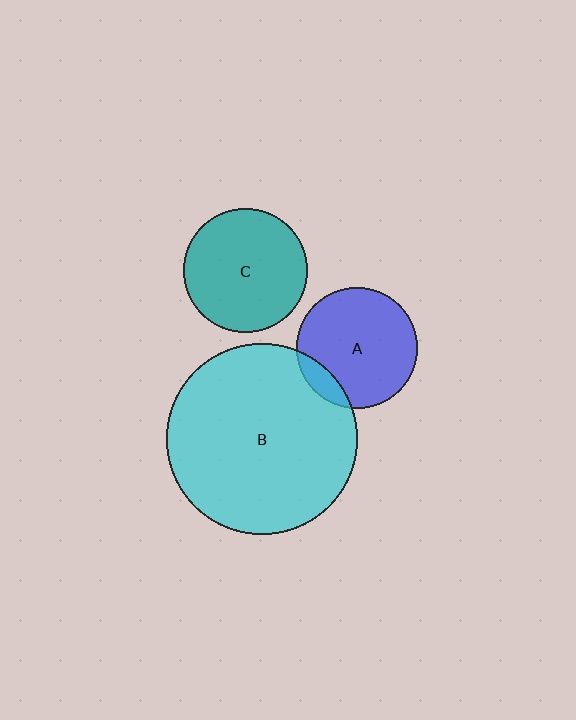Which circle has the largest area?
Circle B (cyan).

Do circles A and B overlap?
Yes.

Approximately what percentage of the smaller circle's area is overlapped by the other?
Approximately 10%.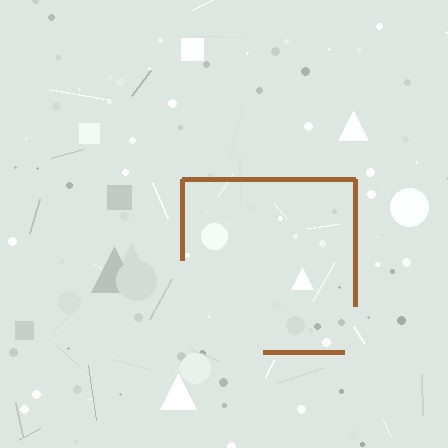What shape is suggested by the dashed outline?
The dashed outline suggests a square.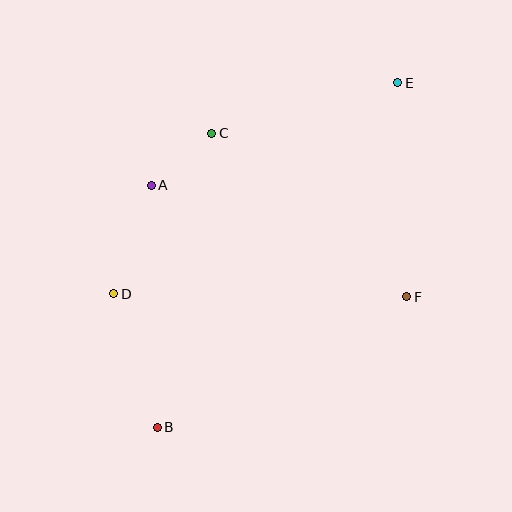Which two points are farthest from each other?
Points B and E are farthest from each other.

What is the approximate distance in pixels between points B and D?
The distance between B and D is approximately 141 pixels.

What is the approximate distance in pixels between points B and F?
The distance between B and F is approximately 281 pixels.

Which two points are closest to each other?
Points A and C are closest to each other.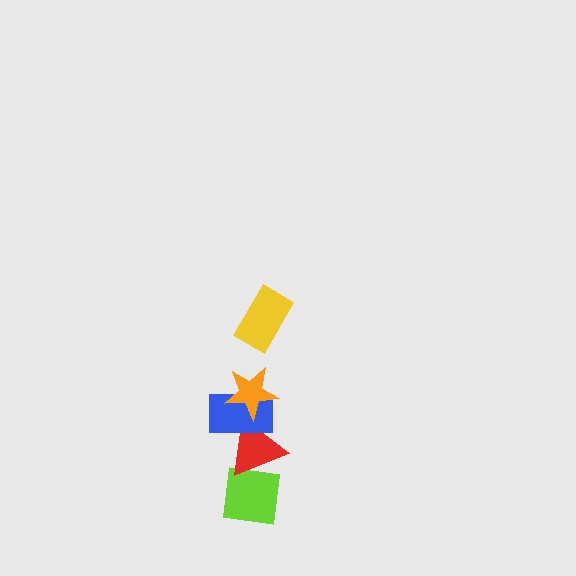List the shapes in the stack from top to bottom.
From top to bottom: the yellow rectangle, the orange star, the blue rectangle, the red triangle, the lime square.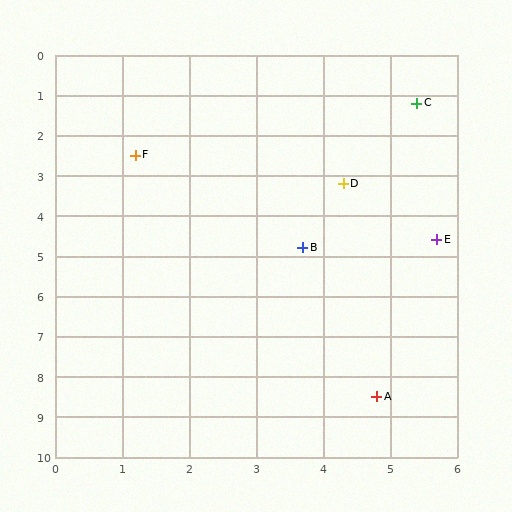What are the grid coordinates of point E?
Point E is at approximately (5.7, 4.6).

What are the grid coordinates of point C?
Point C is at approximately (5.4, 1.2).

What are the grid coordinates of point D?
Point D is at approximately (4.3, 3.2).